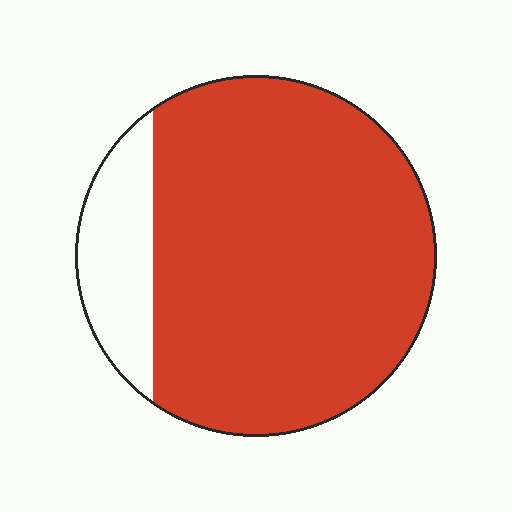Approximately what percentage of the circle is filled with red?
Approximately 85%.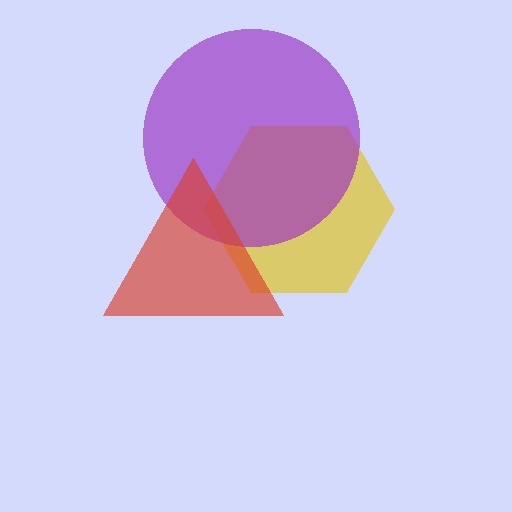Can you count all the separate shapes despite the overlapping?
Yes, there are 3 separate shapes.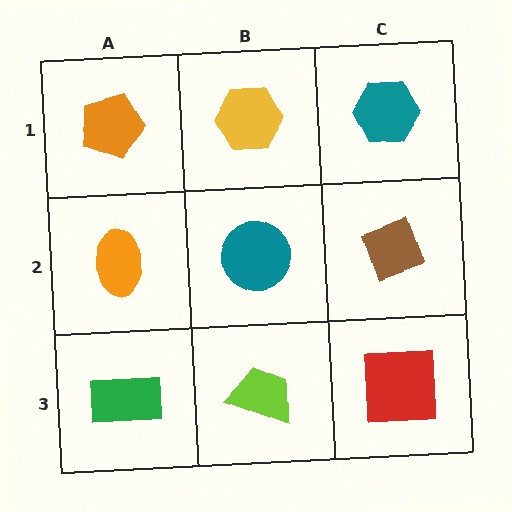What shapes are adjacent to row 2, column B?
A yellow hexagon (row 1, column B), a lime trapezoid (row 3, column B), an orange ellipse (row 2, column A), a brown diamond (row 2, column C).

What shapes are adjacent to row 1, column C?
A brown diamond (row 2, column C), a yellow hexagon (row 1, column B).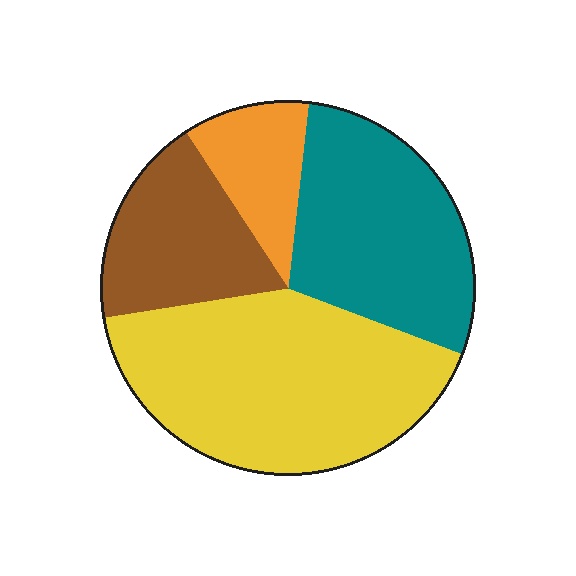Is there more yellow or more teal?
Yellow.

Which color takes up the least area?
Orange, at roughly 10%.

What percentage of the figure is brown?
Brown takes up between a sixth and a third of the figure.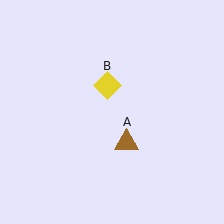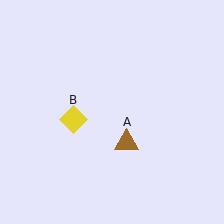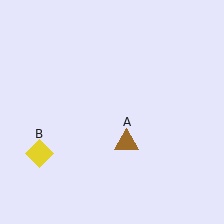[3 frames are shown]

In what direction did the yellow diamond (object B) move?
The yellow diamond (object B) moved down and to the left.